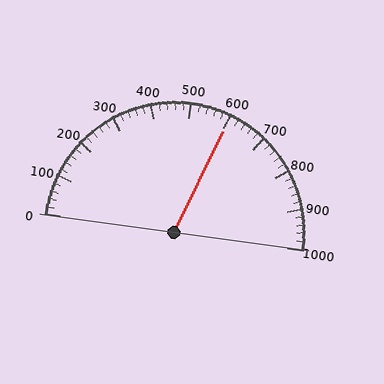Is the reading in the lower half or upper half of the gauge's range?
The reading is in the upper half of the range (0 to 1000).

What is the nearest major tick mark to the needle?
The nearest major tick mark is 600.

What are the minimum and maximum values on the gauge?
The gauge ranges from 0 to 1000.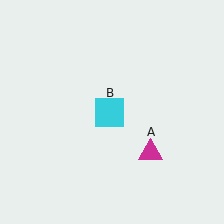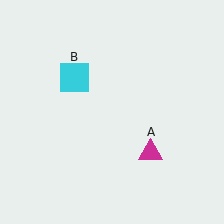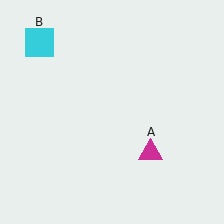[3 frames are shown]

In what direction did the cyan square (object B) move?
The cyan square (object B) moved up and to the left.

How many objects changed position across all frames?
1 object changed position: cyan square (object B).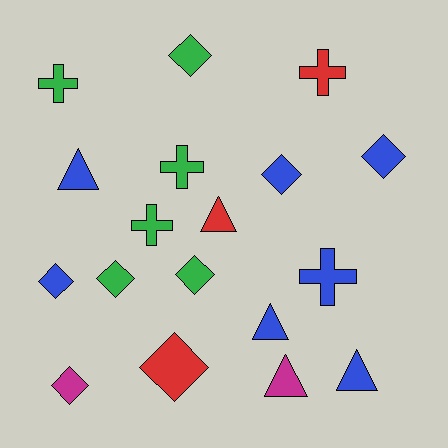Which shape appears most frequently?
Diamond, with 8 objects.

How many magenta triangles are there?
There is 1 magenta triangle.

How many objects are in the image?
There are 18 objects.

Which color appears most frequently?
Blue, with 7 objects.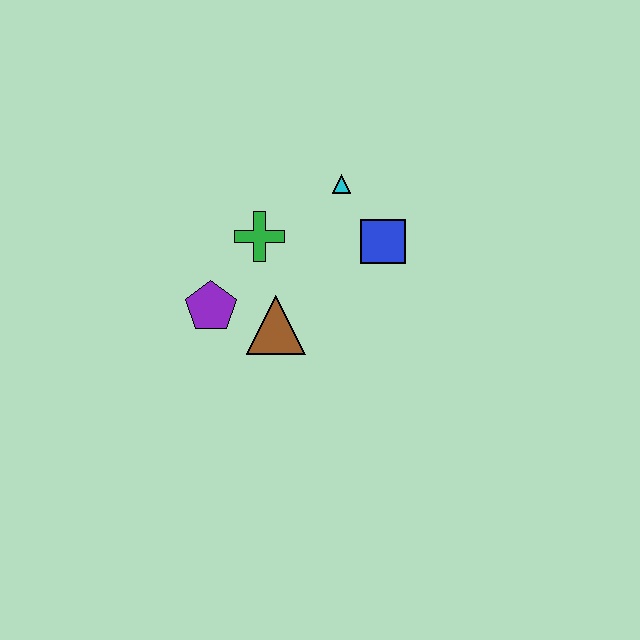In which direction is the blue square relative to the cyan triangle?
The blue square is below the cyan triangle.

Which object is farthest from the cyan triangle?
The purple pentagon is farthest from the cyan triangle.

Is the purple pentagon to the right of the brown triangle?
No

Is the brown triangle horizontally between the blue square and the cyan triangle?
No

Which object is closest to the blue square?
The cyan triangle is closest to the blue square.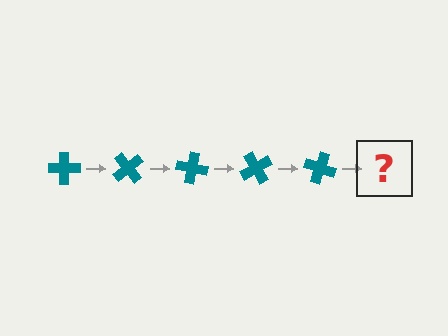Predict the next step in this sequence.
The next step is a teal cross rotated 250 degrees.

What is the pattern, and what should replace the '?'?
The pattern is that the cross rotates 50 degrees each step. The '?' should be a teal cross rotated 250 degrees.